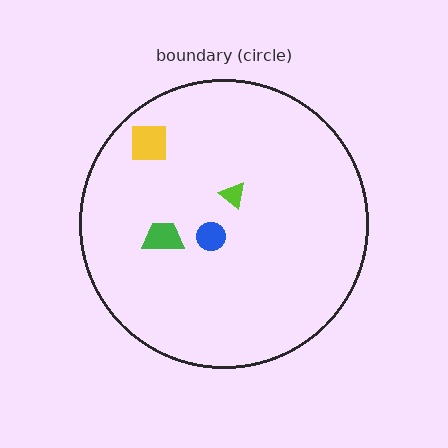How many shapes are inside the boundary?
4 inside, 0 outside.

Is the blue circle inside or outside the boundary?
Inside.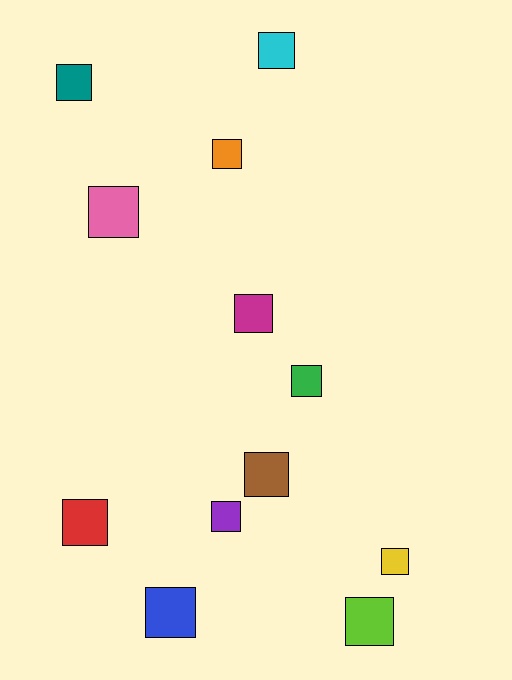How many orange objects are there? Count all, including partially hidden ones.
There is 1 orange object.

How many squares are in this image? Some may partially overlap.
There are 12 squares.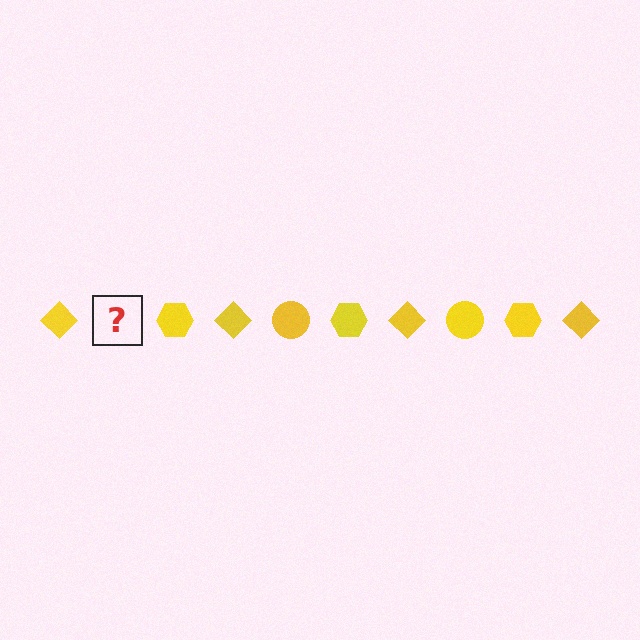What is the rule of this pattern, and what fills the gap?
The rule is that the pattern cycles through diamond, circle, hexagon shapes in yellow. The gap should be filled with a yellow circle.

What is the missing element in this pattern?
The missing element is a yellow circle.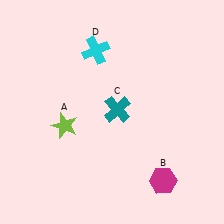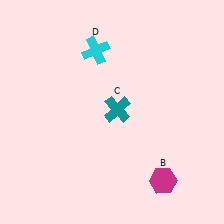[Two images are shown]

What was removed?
The lime star (A) was removed in Image 2.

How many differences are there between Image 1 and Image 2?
There is 1 difference between the two images.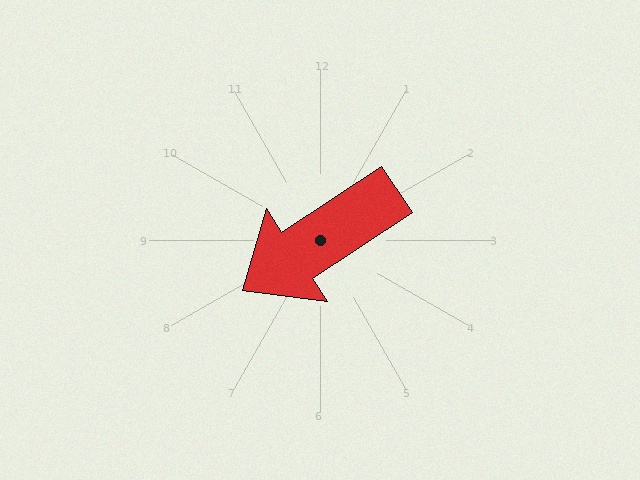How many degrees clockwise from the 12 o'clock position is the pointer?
Approximately 237 degrees.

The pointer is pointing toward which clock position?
Roughly 8 o'clock.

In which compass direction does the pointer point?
Southwest.